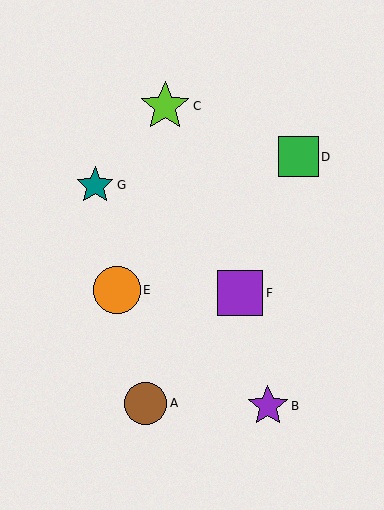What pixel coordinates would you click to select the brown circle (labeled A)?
Click at (146, 403) to select the brown circle A.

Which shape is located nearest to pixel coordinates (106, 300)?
The orange circle (labeled E) at (117, 290) is nearest to that location.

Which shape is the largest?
The lime star (labeled C) is the largest.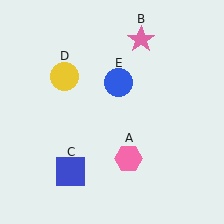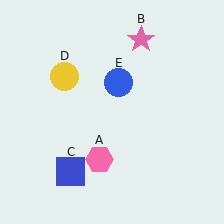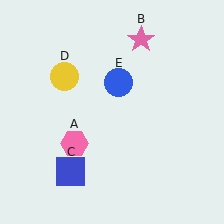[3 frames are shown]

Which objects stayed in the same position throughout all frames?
Pink star (object B) and blue square (object C) and yellow circle (object D) and blue circle (object E) remained stationary.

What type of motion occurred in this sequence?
The pink hexagon (object A) rotated clockwise around the center of the scene.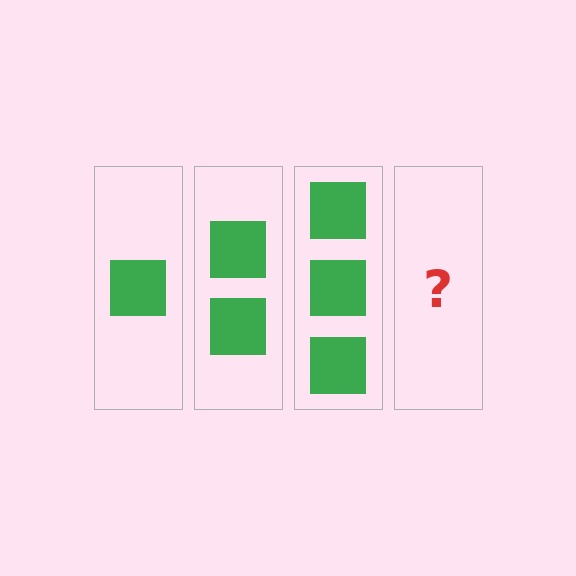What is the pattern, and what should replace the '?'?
The pattern is that each step adds one more square. The '?' should be 4 squares.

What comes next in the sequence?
The next element should be 4 squares.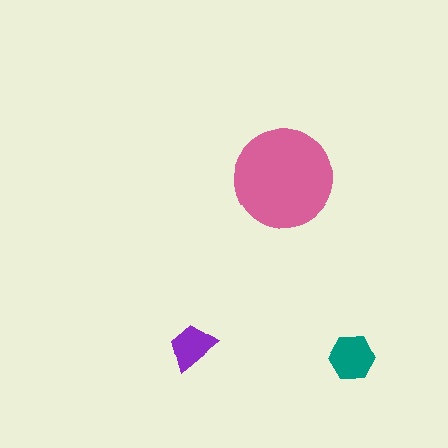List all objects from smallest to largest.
The purple trapezoid, the teal hexagon, the pink circle.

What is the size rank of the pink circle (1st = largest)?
1st.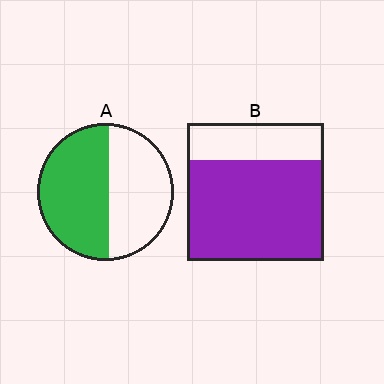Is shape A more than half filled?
Roughly half.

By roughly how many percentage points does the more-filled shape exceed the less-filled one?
By roughly 20 percentage points (B over A).